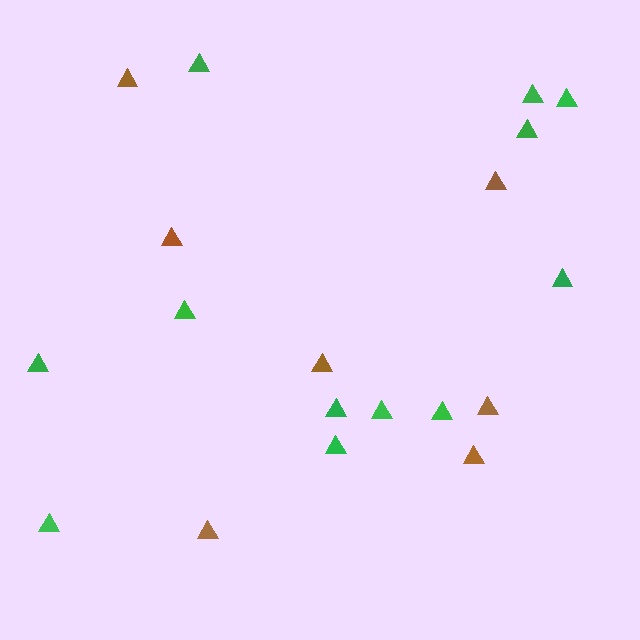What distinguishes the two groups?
There are 2 groups: one group of brown triangles (7) and one group of green triangles (12).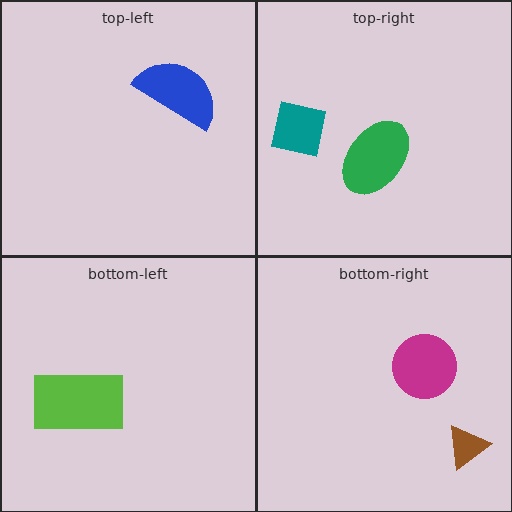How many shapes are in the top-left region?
1.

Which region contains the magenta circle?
The bottom-right region.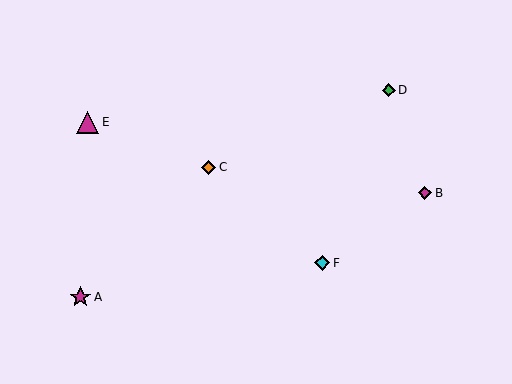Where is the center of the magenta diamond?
The center of the magenta diamond is at (425, 193).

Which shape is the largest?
The magenta triangle (labeled E) is the largest.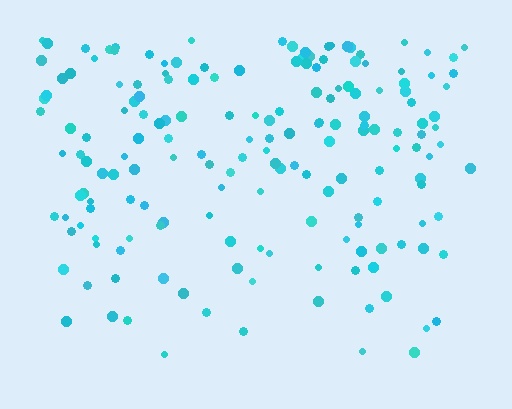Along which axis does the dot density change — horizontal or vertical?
Vertical.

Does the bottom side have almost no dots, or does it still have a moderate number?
Still a moderate number, just noticeably fewer than the top.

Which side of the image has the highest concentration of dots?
The top.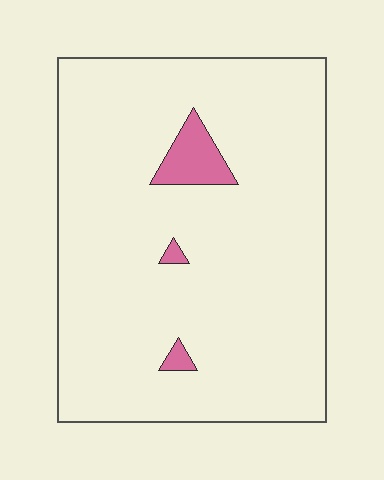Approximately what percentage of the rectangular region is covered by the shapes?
Approximately 5%.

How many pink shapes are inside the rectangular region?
3.